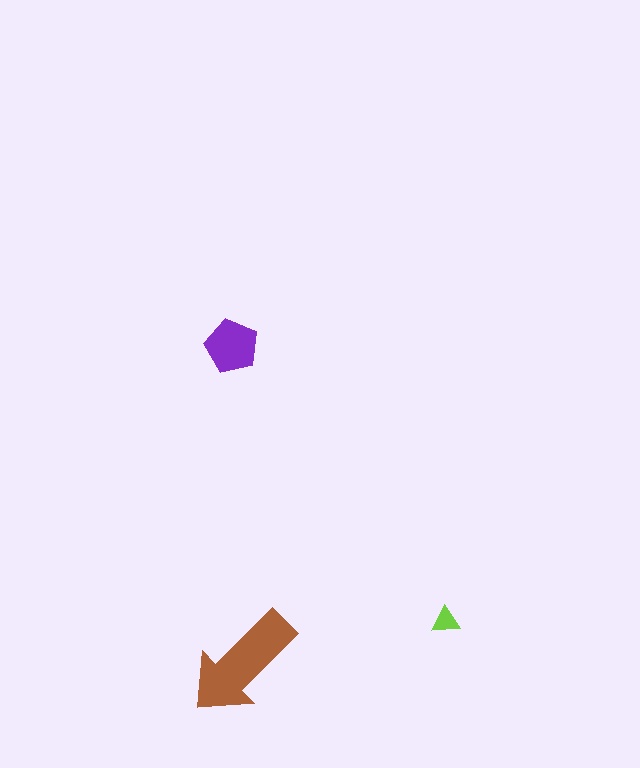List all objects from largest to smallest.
The brown arrow, the purple pentagon, the lime triangle.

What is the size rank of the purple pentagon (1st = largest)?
2nd.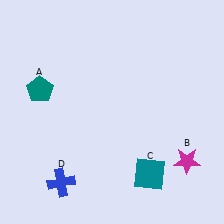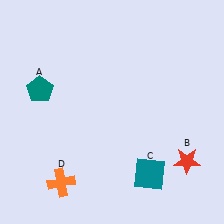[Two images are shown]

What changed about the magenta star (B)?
In Image 1, B is magenta. In Image 2, it changed to red.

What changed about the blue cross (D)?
In Image 1, D is blue. In Image 2, it changed to orange.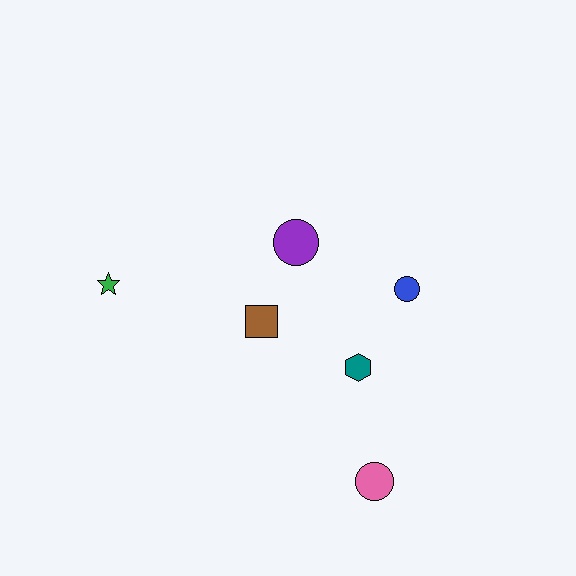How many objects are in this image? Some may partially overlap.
There are 6 objects.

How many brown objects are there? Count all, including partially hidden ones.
There is 1 brown object.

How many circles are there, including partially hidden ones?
There are 3 circles.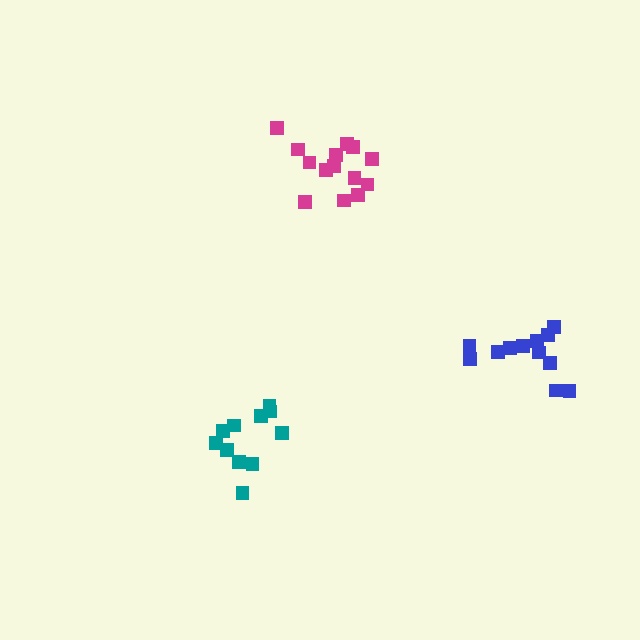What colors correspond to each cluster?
The clusters are colored: blue, teal, magenta.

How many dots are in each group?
Group 1: 12 dots, Group 2: 11 dots, Group 3: 14 dots (37 total).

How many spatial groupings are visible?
There are 3 spatial groupings.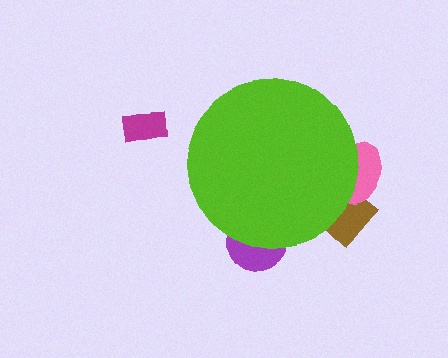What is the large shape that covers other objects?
A lime circle.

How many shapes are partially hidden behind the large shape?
3 shapes are partially hidden.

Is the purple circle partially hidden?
Yes, the purple circle is partially hidden behind the lime circle.